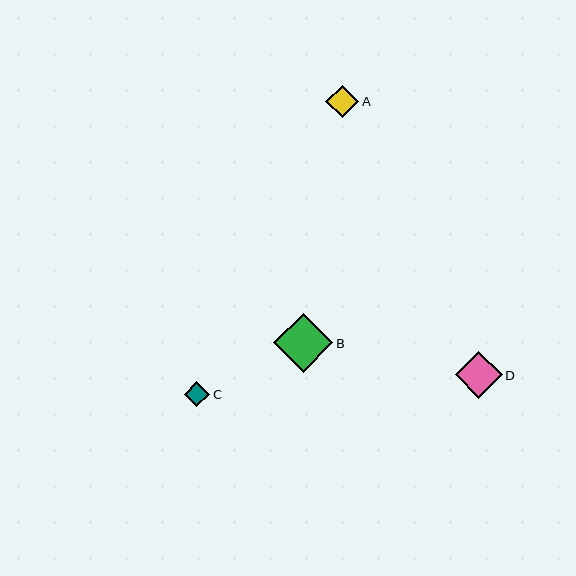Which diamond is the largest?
Diamond B is the largest with a size of approximately 59 pixels.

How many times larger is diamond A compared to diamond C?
Diamond A is approximately 1.3 times the size of diamond C.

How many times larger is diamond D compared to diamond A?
Diamond D is approximately 1.4 times the size of diamond A.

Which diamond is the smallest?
Diamond C is the smallest with a size of approximately 25 pixels.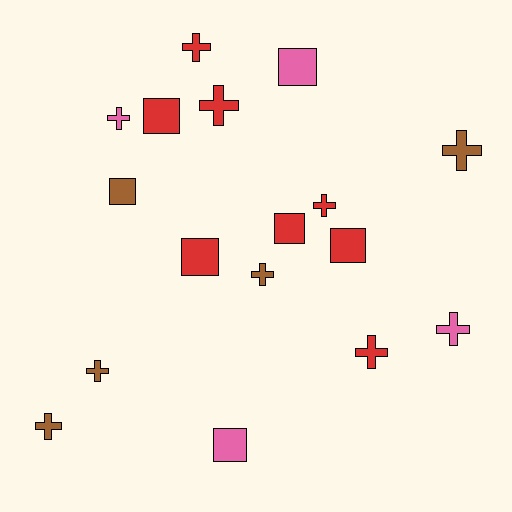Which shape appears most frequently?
Cross, with 10 objects.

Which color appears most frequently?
Red, with 8 objects.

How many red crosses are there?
There are 4 red crosses.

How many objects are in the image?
There are 17 objects.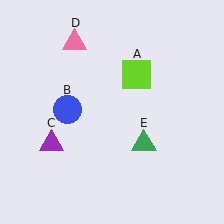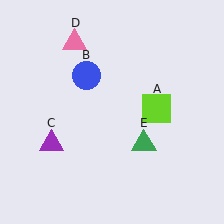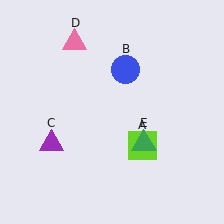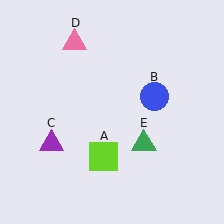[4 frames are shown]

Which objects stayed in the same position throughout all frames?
Purple triangle (object C) and pink triangle (object D) and green triangle (object E) remained stationary.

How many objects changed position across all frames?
2 objects changed position: lime square (object A), blue circle (object B).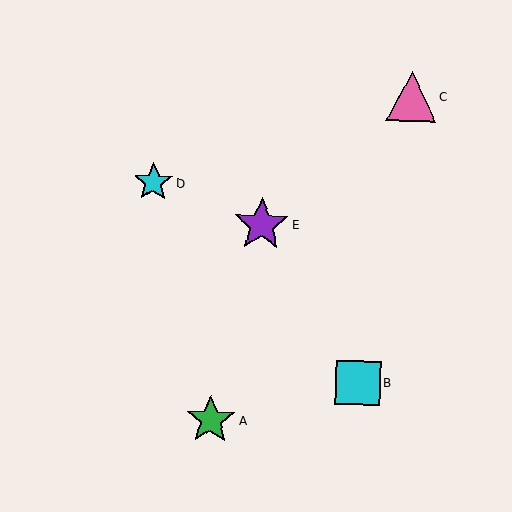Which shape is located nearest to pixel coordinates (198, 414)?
The green star (labeled A) at (211, 420) is nearest to that location.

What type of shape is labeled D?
Shape D is a cyan star.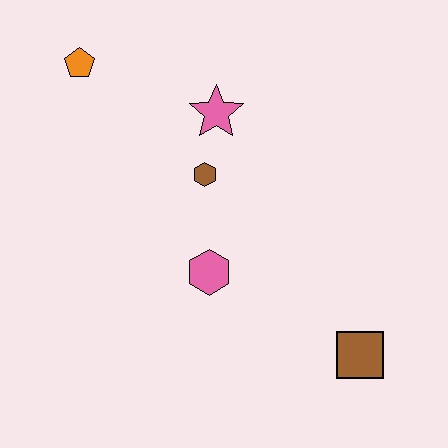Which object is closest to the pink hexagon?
The brown hexagon is closest to the pink hexagon.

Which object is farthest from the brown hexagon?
The brown square is farthest from the brown hexagon.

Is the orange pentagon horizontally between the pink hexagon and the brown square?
No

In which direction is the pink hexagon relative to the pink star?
The pink hexagon is below the pink star.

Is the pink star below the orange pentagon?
Yes